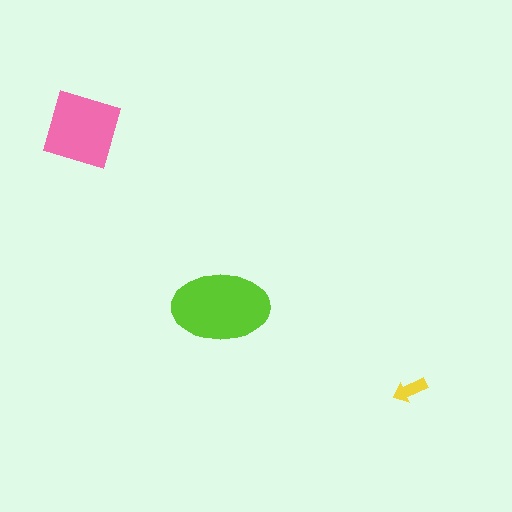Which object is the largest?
The lime ellipse.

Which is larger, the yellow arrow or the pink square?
The pink square.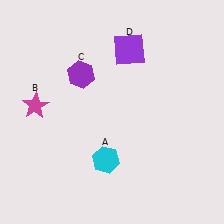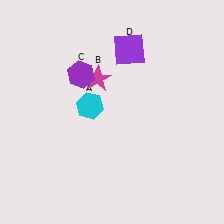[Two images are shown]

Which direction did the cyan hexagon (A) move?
The cyan hexagon (A) moved up.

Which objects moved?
The objects that moved are: the cyan hexagon (A), the magenta star (B).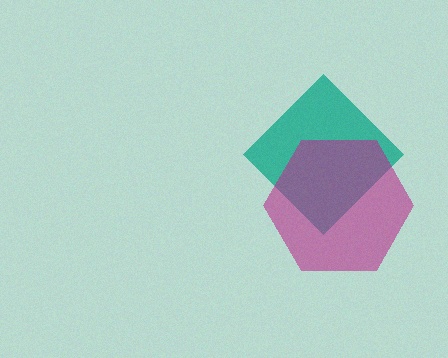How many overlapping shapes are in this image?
There are 2 overlapping shapes in the image.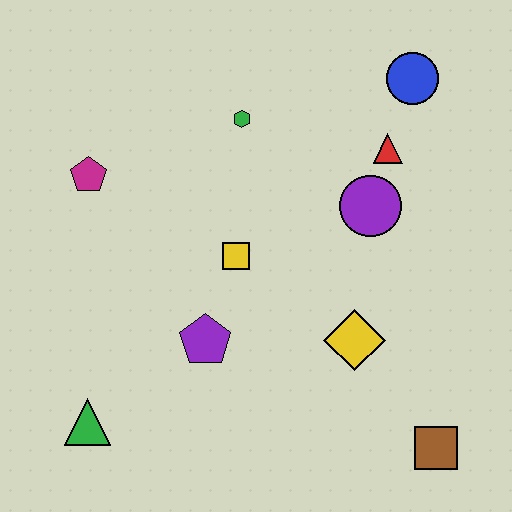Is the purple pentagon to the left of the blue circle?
Yes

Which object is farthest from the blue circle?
The green triangle is farthest from the blue circle.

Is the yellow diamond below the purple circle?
Yes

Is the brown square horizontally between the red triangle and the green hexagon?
No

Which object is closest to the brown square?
The yellow diamond is closest to the brown square.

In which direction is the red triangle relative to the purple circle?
The red triangle is above the purple circle.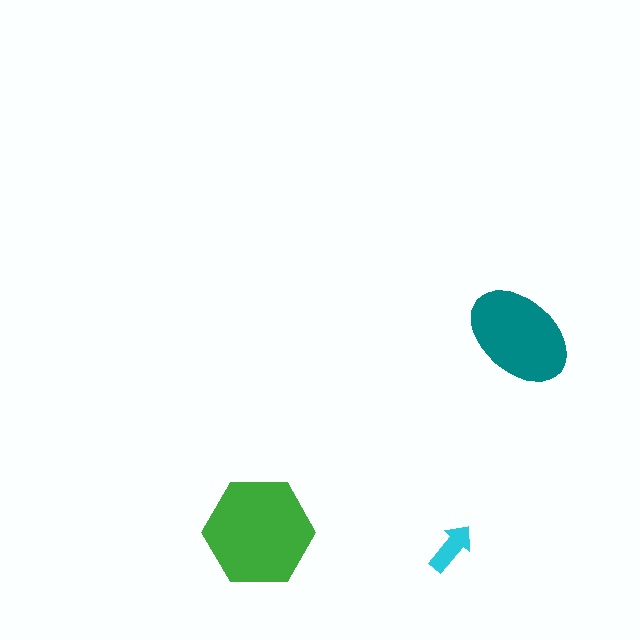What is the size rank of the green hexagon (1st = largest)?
1st.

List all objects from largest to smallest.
The green hexagon, the teal ellipse, the cyan arrow.